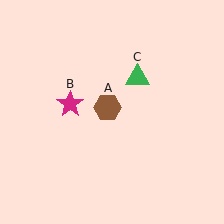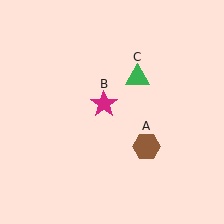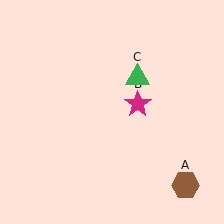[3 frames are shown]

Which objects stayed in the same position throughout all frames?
Green triangle (object C) remained stationary.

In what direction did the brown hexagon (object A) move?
The brown hexagon (object A) moved down and to the right.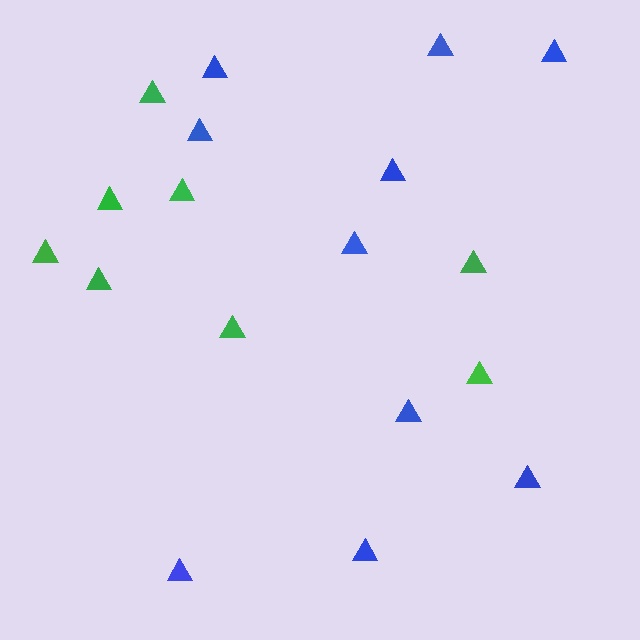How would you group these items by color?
There are 2 groups: one group of green triangles (8) and one group of blue triangles (10).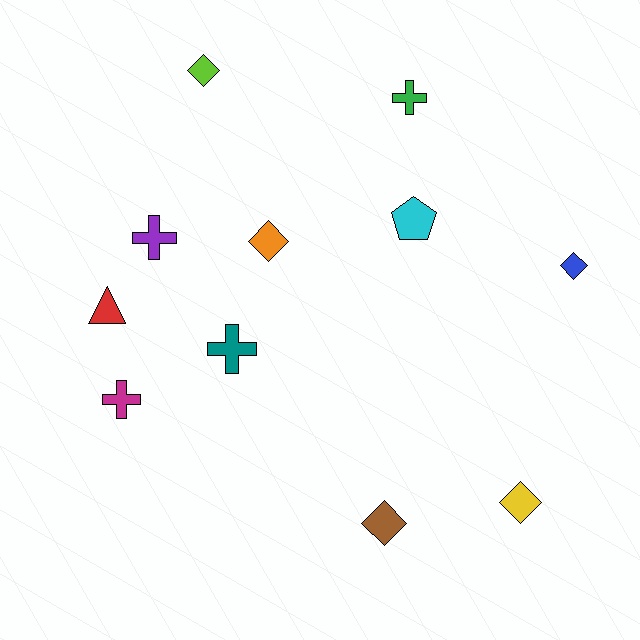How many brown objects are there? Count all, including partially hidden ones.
There is 1 brown object.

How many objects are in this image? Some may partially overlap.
There are 11 objects.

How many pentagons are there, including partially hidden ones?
There is 1 pentagon.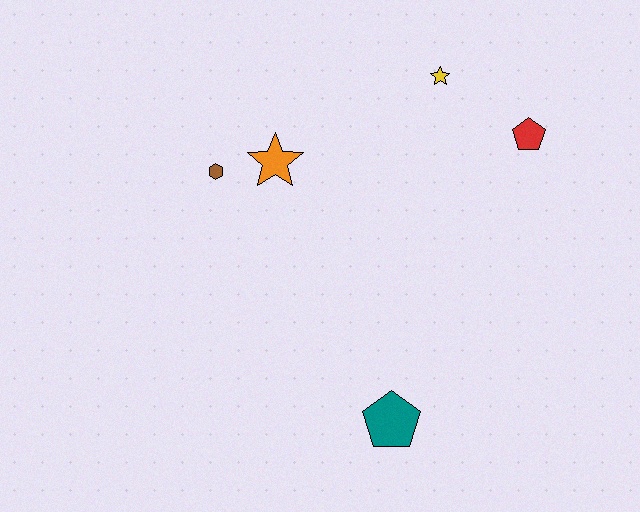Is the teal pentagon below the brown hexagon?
Yes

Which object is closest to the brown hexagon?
The orange star is closest to the brown hexagon.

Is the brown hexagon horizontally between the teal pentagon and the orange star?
No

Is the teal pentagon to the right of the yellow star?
No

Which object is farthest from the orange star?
The teal pentagon is farthest from the orange star.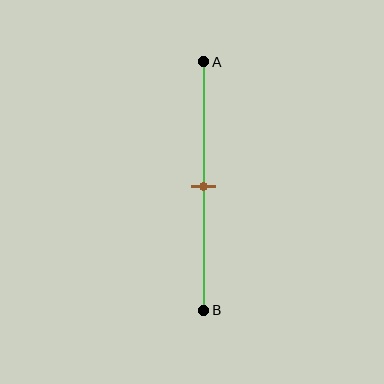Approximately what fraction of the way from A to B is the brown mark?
The brown mark is approximately 50% of the way from A to B.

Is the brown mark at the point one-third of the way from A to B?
No, the mark is at about 50% from A, not at the 33% one-third point.